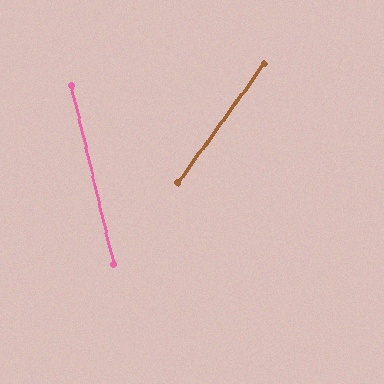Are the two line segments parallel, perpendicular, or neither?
Neither parallel nor perpendicular — they differ by about 49°.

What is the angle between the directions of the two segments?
Approximately 49 degrees.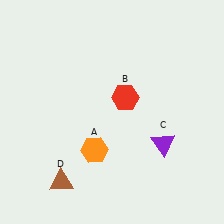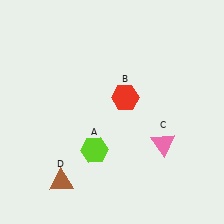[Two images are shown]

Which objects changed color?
A changed from orange to lime. C changed from purple to pink.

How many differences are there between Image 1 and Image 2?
There are 2 differences between the two images.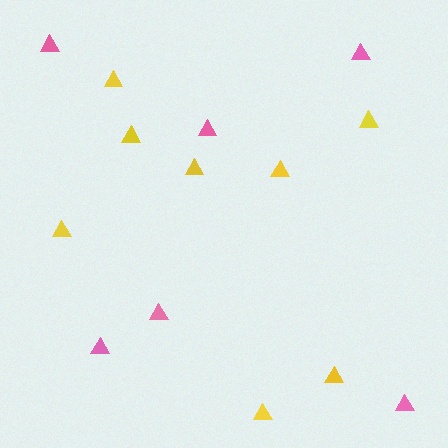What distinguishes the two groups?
There are 2 groups: one group of yellow triangles (8) and one group of pink triangles (6).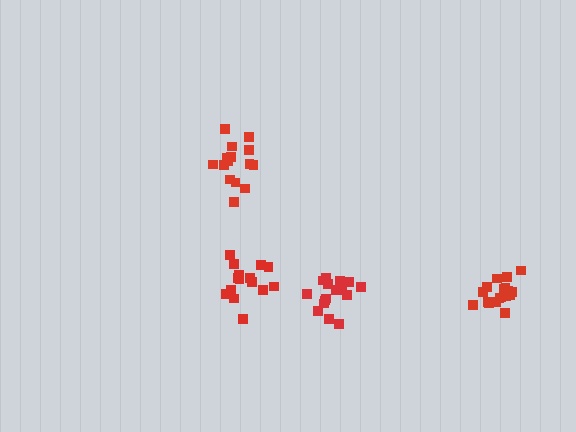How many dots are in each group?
Group 1: 18 dots, Group 2: 15 dots, Group 3: 16 dots, Group 4: 16 dots (65 total).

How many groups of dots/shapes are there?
There are 4 groups.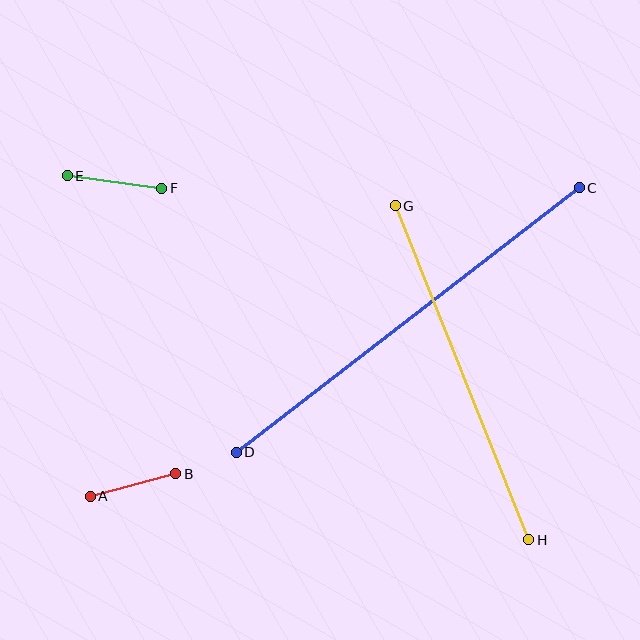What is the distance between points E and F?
The distance is approximately 95 pixels.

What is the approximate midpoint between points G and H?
The midpoint is at approximately (462, 373) pixels.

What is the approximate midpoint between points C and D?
The midpoint is at approximately (408, 320) pixels.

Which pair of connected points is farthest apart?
Points C and D are farthest apart.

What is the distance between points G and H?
The distance is approximately 360 pixels.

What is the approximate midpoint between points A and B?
The midpoint is at approximately (133, 485) pixels.